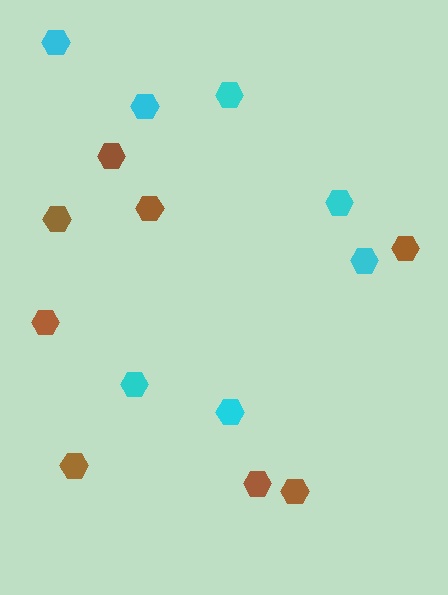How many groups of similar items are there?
There are 2 groups: one group of cyan hexagons (7) and one group of brown hexagons (8).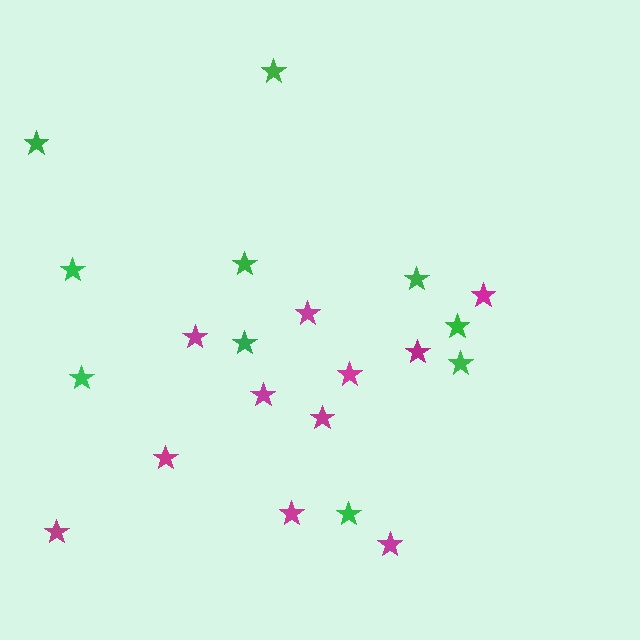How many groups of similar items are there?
There are 2 groups: one group of green stars (10) and one group of magenta stars (11).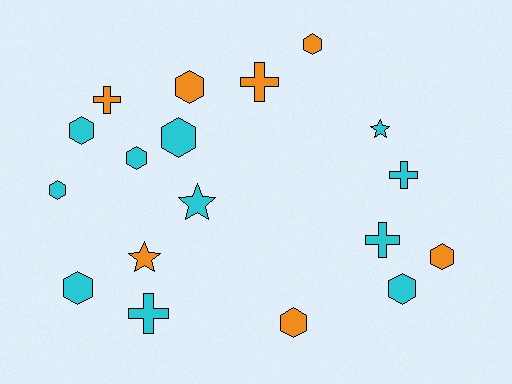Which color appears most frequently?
Cyan, with 11 objects.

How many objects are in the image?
There are 18 objects.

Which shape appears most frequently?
Hexagon, with 10 objects.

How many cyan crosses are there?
There are 3 cyan crosses.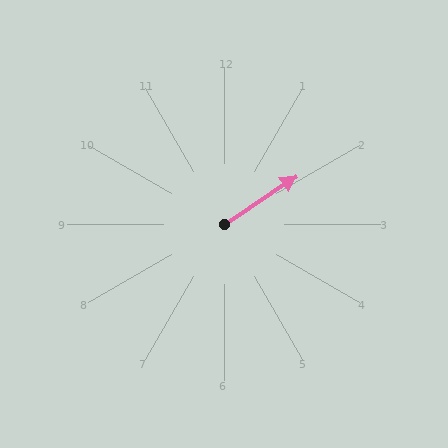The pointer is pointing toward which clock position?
Roughly 2 o'clock.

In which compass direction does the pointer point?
Northeast.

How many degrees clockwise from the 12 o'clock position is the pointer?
Approximately 56 degrees.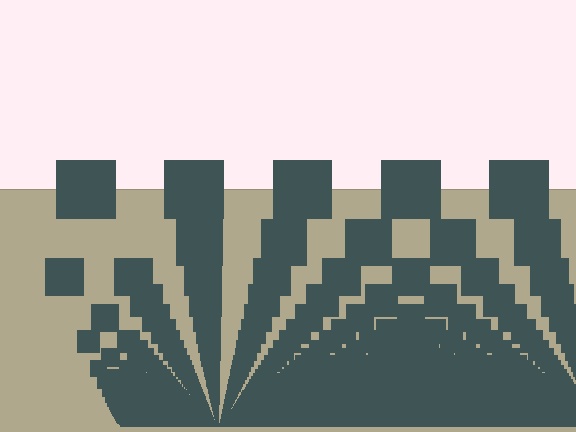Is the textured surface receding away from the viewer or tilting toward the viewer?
The surface appears to tilt toward the viewer. Texture elements get larger and sparser toward the top.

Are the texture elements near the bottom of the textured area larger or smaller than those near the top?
Smaller. The gradient is inverted — elements near the bottom are smaller and denser.